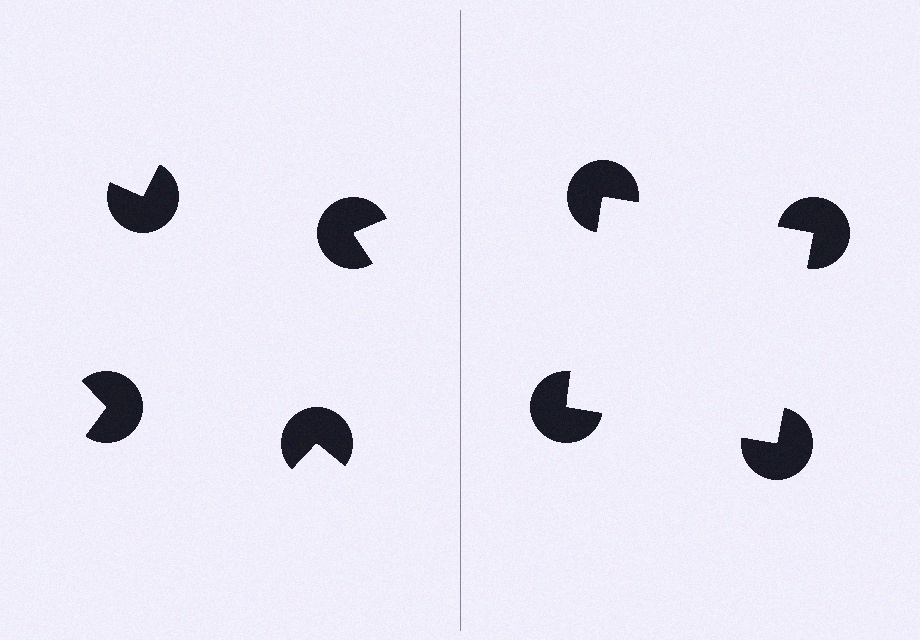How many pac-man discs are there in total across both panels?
8 — 4 on each side.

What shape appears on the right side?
An illusory square.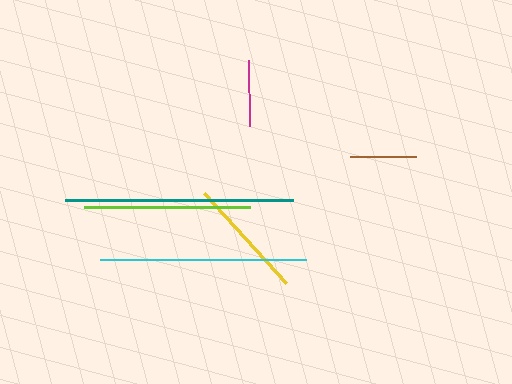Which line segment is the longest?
The teal line is the longest at approximately 228 pixels.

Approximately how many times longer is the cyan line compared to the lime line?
The cyan line is approximately 1.2 times the length of the lime line.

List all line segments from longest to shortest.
From longest to shortest: teal, cyan, lime, yellow, magenta, brown.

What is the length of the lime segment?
The lime segment is approximately 166 pixels long.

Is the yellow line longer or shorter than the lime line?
The lime line is longer than the yellow line.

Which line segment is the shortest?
The brown line is the shortest at approximately 66 pixels.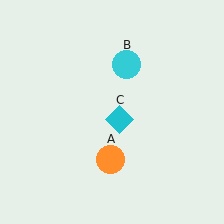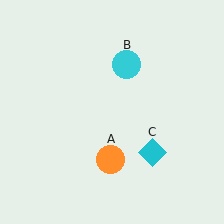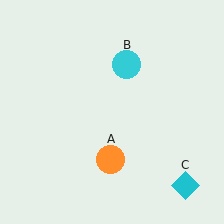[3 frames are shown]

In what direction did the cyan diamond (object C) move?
The cyan diamond (object C) moved down and to the right.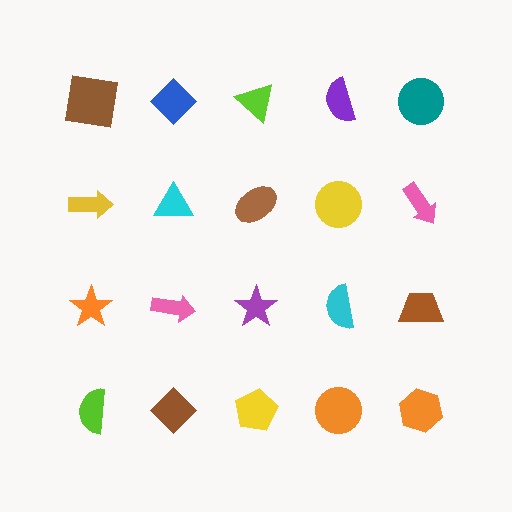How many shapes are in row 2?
5 shapes.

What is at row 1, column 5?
A teal circle.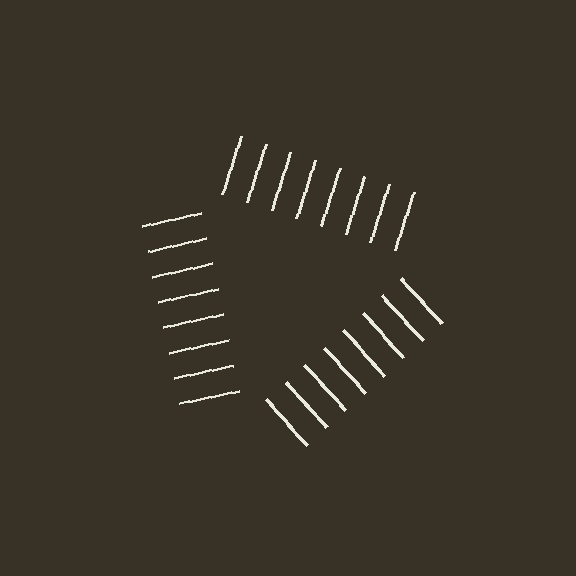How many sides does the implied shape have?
3 sides — the line-ends trace a triangle.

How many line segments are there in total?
24 — 8 along each of the 3 edges.